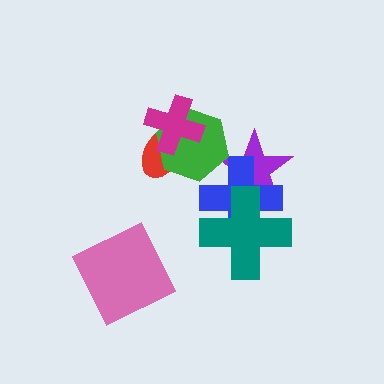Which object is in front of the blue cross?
The teal cross is in front of the blue cross.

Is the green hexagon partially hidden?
Yes, it is partially covered by another shape.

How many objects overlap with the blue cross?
2 objects overlap with the blue cross.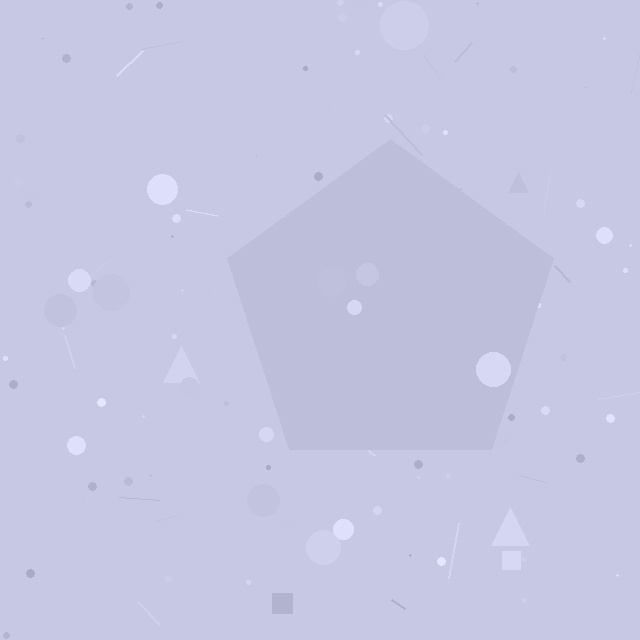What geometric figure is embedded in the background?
A pentagon is embedded in the background.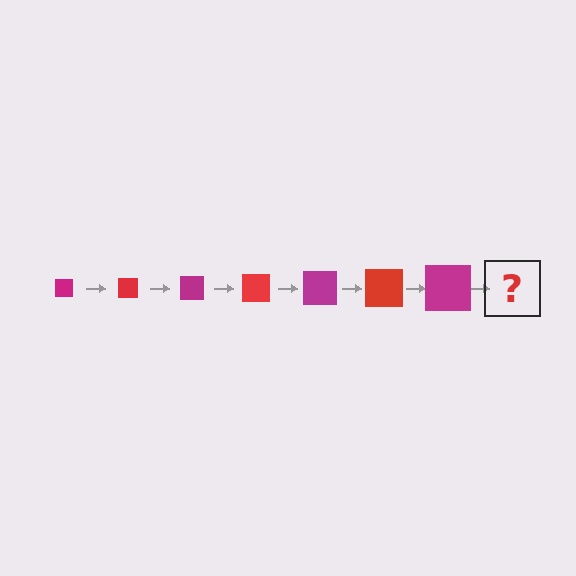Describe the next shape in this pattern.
It should be a red square, larger than the previous one.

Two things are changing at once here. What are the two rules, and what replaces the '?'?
The two rules are that the square grows larger each step and the color cycles through magenta and red. The '?' should be a red square, larger than the previous one.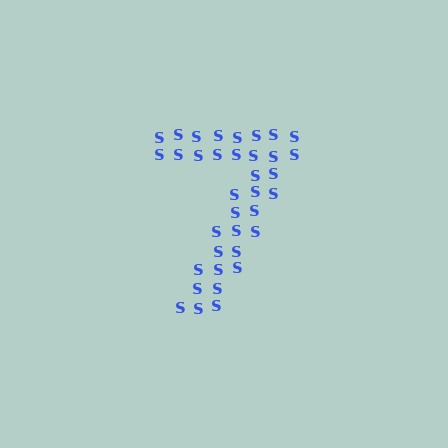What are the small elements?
The small elements are letter S's.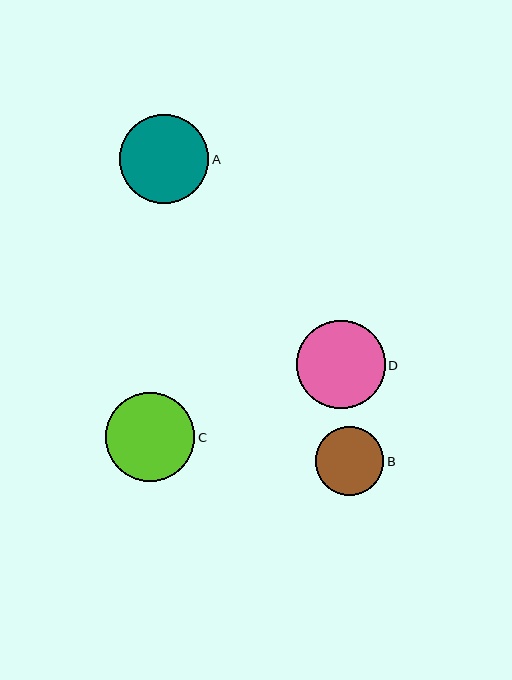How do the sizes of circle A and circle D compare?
Circle A and circle D are approximately the same size.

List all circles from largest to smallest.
From largest to smallest: C, A, D, B.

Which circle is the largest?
Circle C is the largest with a size of approximately 89 pixels.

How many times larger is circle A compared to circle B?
Circle A is approximately 1.3 times the size of circle B.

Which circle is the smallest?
Circle B is the smallest with a size of approximately 69 pixels.